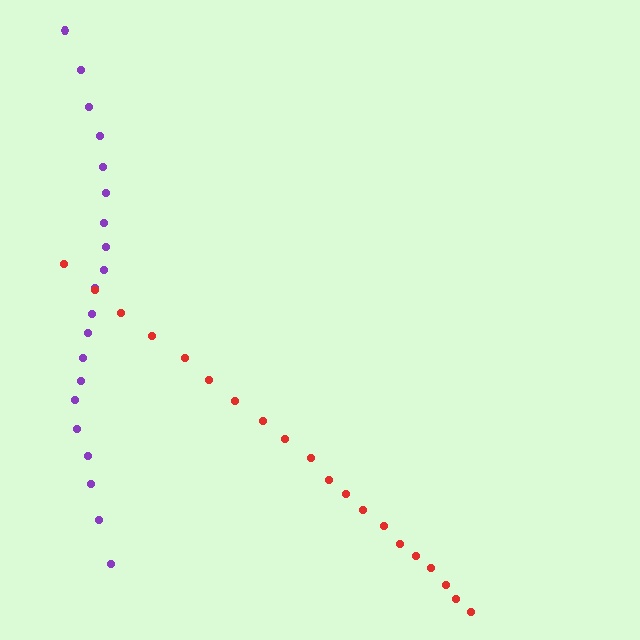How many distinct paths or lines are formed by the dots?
There are 2 distinct paths.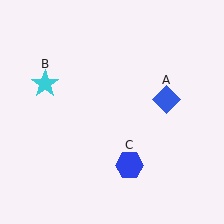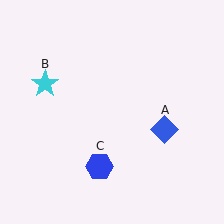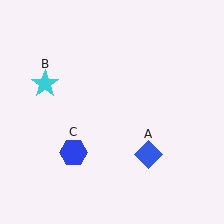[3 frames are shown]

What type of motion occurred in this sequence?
The blue diamond (object A), blue hexagon (object C) rotated clockwise around the center of the scene.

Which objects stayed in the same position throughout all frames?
Cyan star (object B) remained stationary.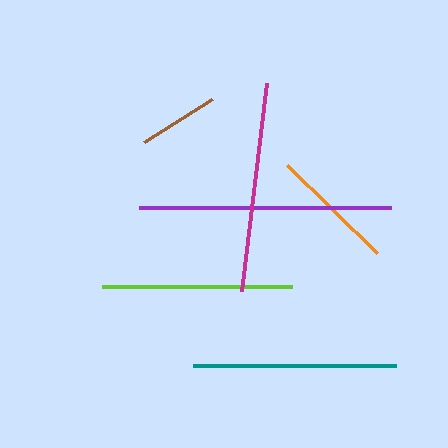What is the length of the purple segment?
The purple segment is approximately 251 pixels long.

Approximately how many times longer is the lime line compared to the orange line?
The lime line is approximately 1.5 times the length of the orange line.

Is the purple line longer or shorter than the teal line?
The purple line is longer than the teal line.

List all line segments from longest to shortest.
From longest to shortest: purple, magenta, teal, lime, orange, brown.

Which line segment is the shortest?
The brown line is the shortest at approximately 81 pixels.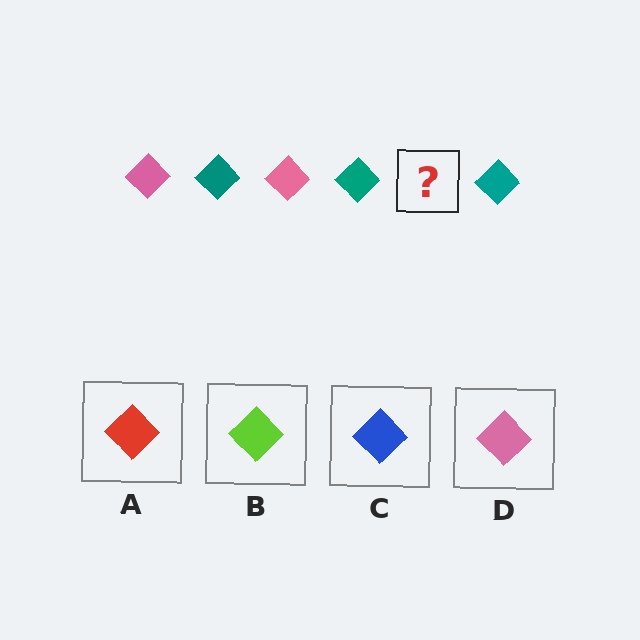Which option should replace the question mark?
Option D.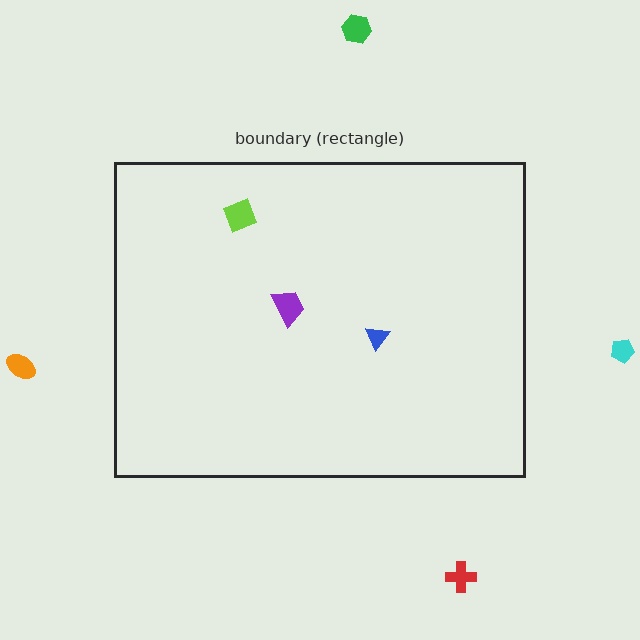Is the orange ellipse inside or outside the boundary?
Outside.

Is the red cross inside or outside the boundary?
Outside.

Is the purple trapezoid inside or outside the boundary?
Inside.